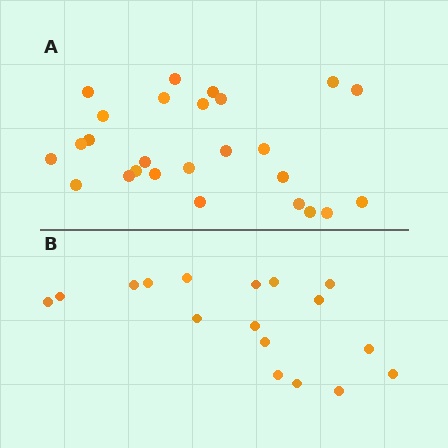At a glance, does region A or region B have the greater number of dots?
Region A (the top region) has more dots.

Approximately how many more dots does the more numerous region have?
Region A has roughly 8 or so more dots than region B.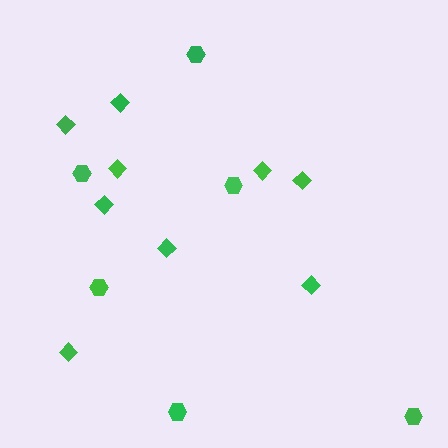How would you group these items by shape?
There are 2 groups: one group of hexagons (6) and one group of diamonds (9).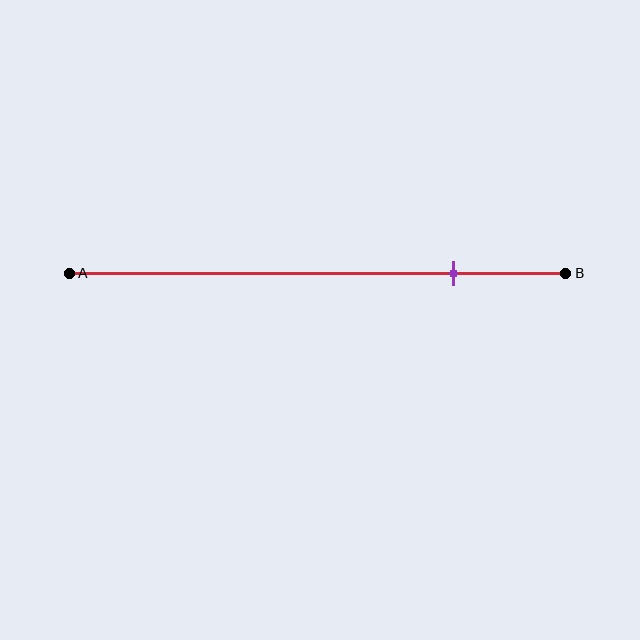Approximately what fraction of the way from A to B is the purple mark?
The purple mark is approximately 75% of the way from A to B.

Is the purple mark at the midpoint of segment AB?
No, the mark is at about 75% from A, not at the 50% midpoint.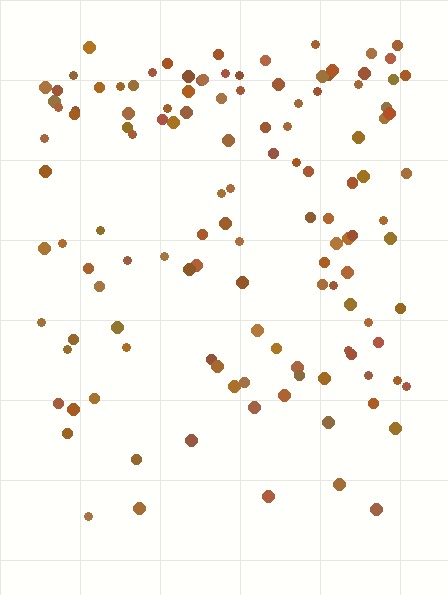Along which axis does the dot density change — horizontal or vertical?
Vertical.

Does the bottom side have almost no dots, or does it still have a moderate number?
Still a moderate number, just noticeably fewer than the top.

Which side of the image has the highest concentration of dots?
The top.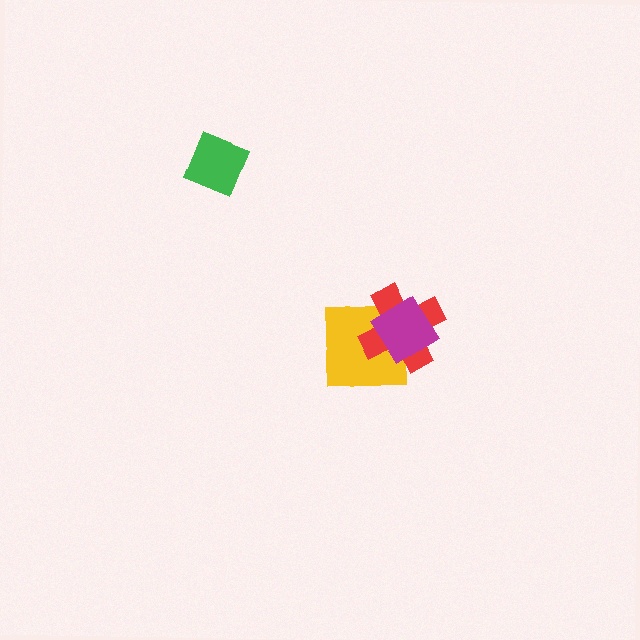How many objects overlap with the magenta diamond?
2 objects overlap with the magenta diamond.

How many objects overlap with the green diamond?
0 objects overlap with the green diamond.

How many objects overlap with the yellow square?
2 objects overlap with the yellow square.